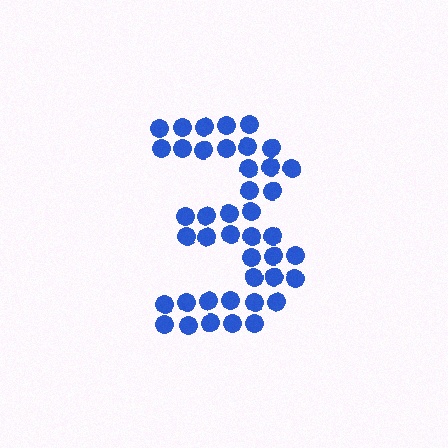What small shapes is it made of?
It is made of small circles.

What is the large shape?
The large shape is the digit 3.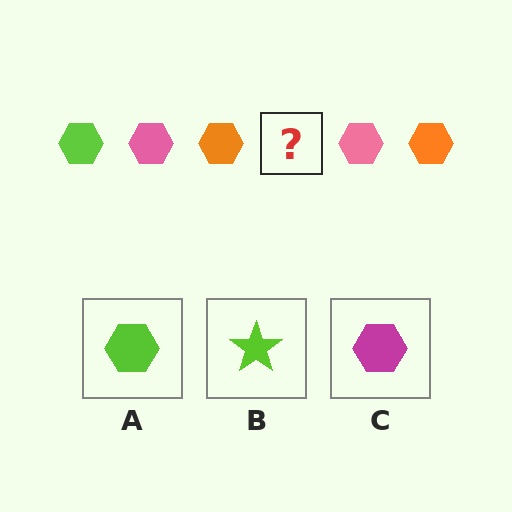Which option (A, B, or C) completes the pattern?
A.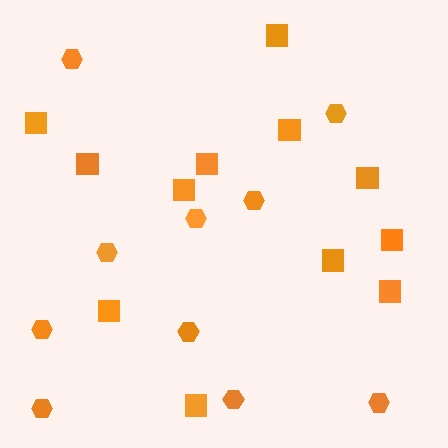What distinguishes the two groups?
There are 2 groups: one group of squares (12) and one group of hexagons (10).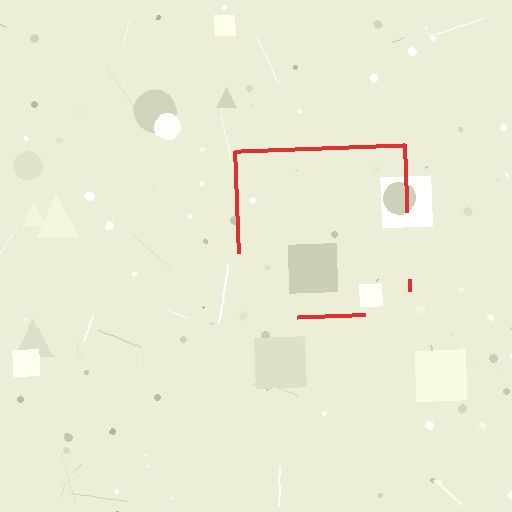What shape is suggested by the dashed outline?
The dashed outline suggests a square.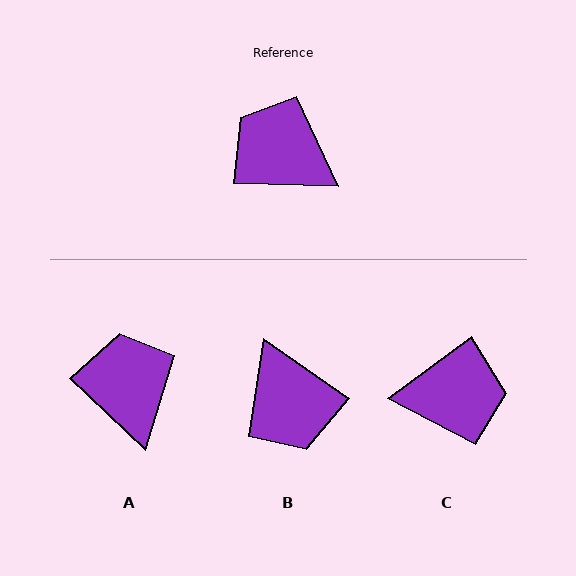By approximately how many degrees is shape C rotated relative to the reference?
Approximately 142 degrees clockwise.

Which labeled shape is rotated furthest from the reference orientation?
B, about 147 degrees away.